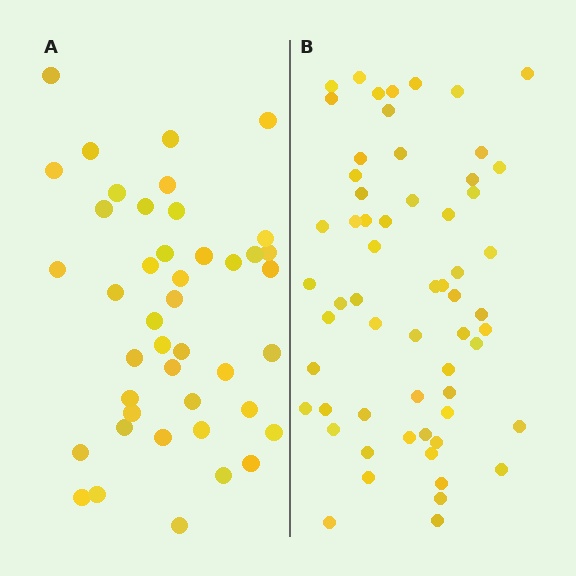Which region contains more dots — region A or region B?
Region B (the right region) has more dots.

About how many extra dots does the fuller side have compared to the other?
Region B has approximately 15 more dots than region A.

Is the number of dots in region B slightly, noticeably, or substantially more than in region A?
Region B has noticeably more, but not dramatically so. The ratio is roughly 1.4 to 1.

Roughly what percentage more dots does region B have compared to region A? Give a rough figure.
About 40% more.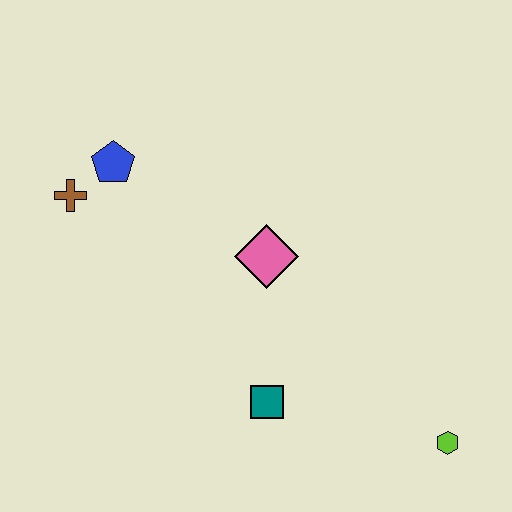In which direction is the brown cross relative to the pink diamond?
The brown cross is to the left of the pink diamond.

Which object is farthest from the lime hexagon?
The brown cross is farthest from the lime hexagon.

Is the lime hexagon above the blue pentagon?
No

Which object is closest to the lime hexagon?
The teal square is closest to the lime hexagon.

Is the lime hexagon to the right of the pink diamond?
Yes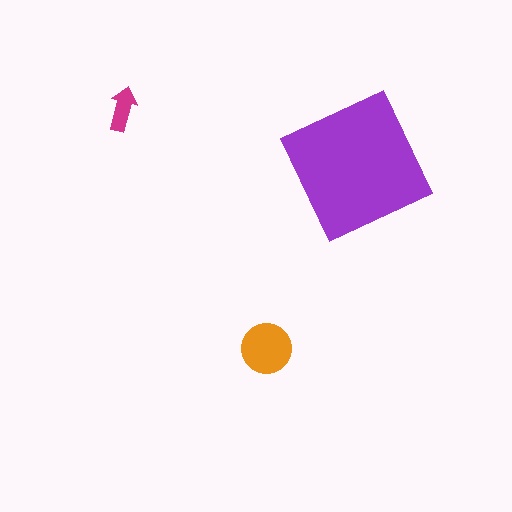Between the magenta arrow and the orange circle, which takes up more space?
The orange circle.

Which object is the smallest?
The magenta arrow.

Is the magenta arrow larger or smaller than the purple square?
Smaller.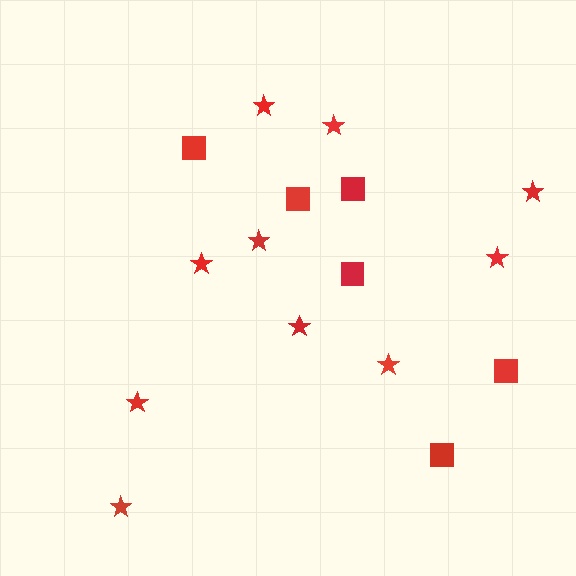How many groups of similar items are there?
There are 2 groups: one group of stars (10) and one group of squares (6).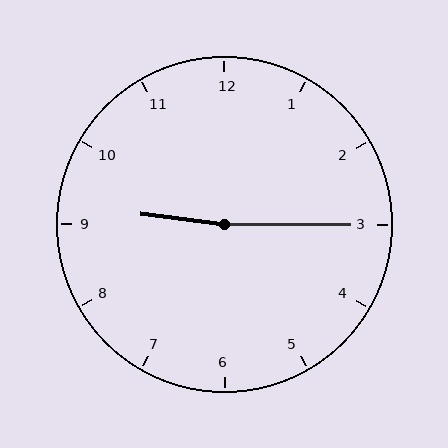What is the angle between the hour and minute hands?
Approximately 172 degrees.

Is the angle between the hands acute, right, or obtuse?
It is obtuse.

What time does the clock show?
9:15.